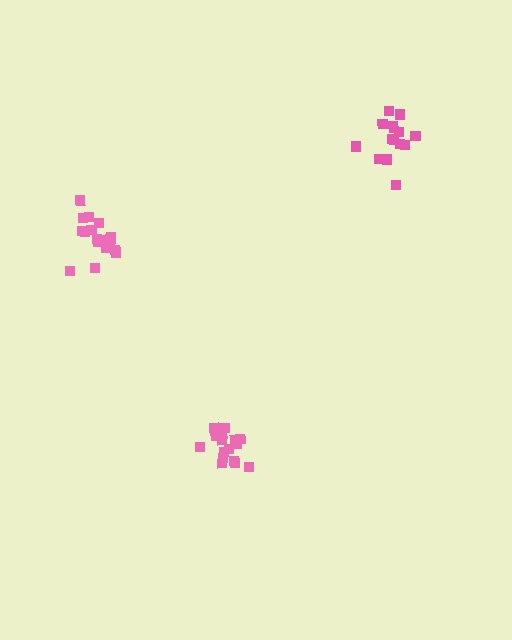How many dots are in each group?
Group 1: 18 dots, Group 2: 17 dots, Group 3: 15 dots (50 total).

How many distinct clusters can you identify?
There are 3 distinct clusters.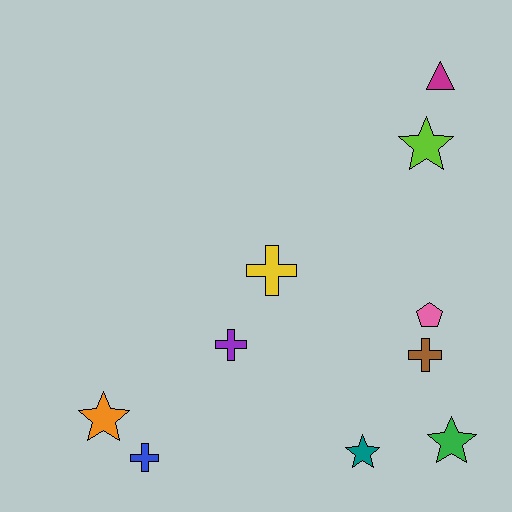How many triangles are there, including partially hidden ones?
There is 1 triangle.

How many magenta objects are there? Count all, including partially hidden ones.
There is 1 magenta object.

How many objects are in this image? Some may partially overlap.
There are 10 objects.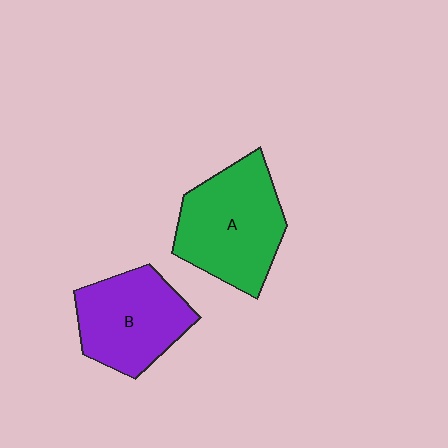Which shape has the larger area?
Shape A (green).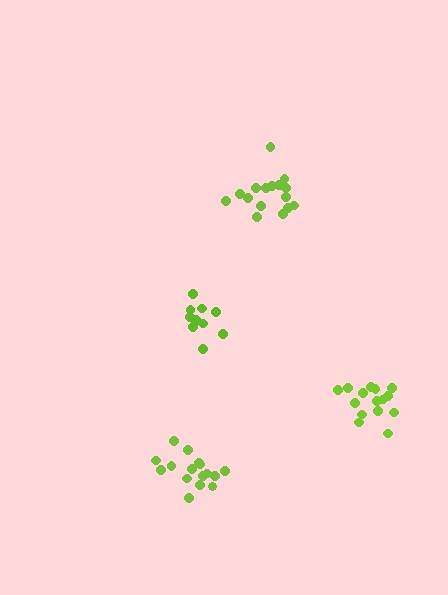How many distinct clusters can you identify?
There are 4 distinct clusters.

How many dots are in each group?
Group 1: 16 dots, Group 2: 16 dots, Group 3: 16 dots, Group 4: 10 dots (58 total).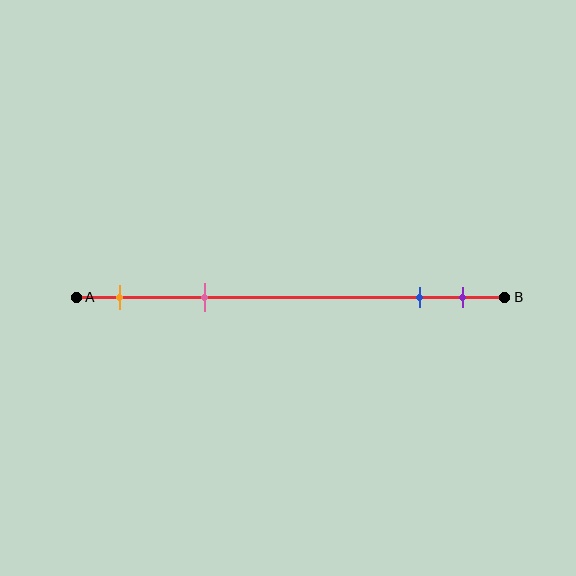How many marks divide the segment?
There are 4 marks dividing the segment.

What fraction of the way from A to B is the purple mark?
The purple mark is approximately 90% (0.9) of the way from A to B.